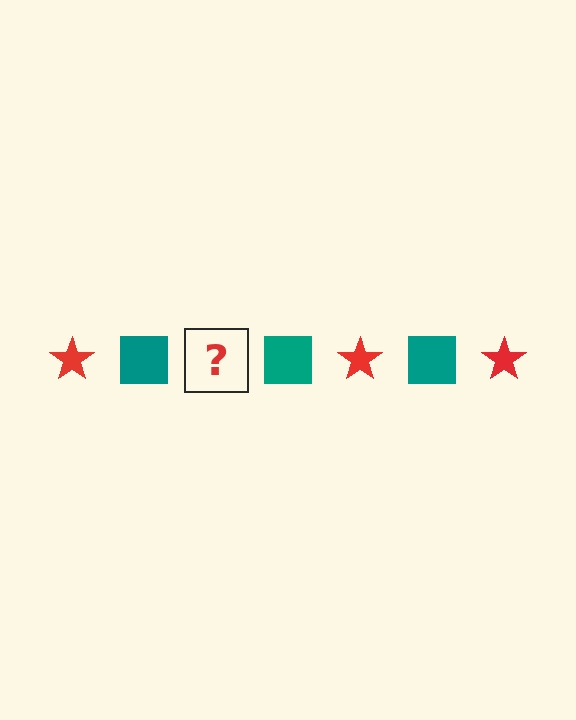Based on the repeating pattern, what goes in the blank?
The blank should be a red star.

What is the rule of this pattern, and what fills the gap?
The rule is that the pattern alternates between red star and teal square. The gap should be filled with a red star.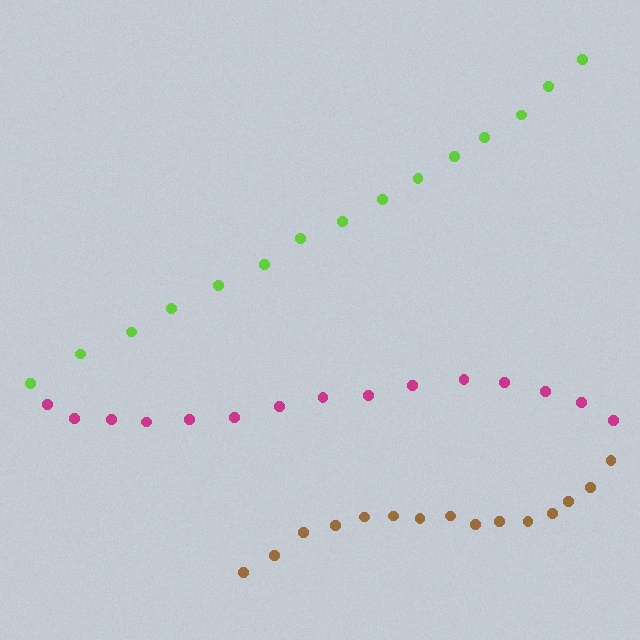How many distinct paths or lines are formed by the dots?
There are 3 distinct paths.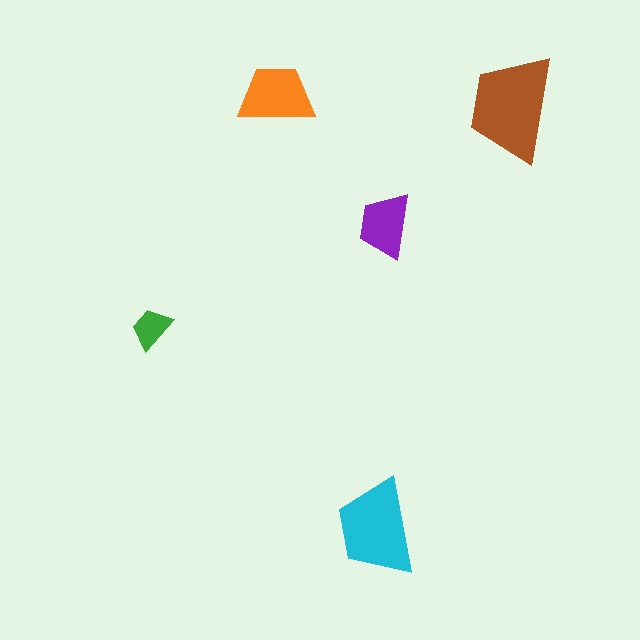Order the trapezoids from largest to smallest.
the brown one, the cyan one, the orange one, the purple one, the green one.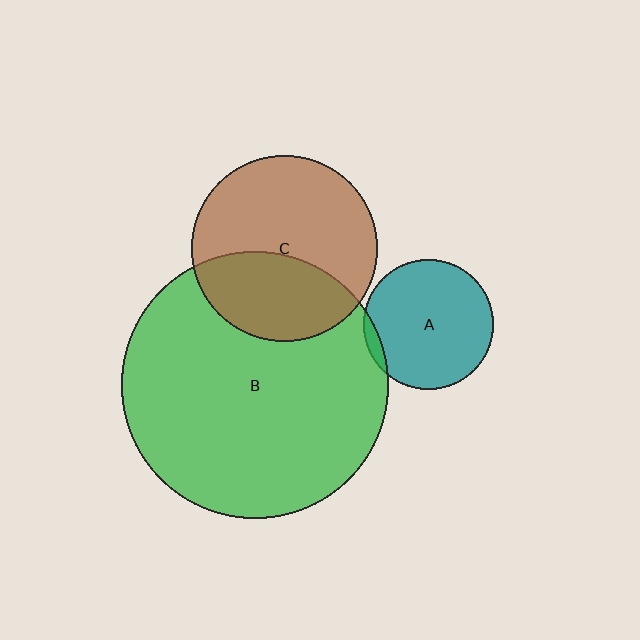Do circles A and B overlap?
Yes.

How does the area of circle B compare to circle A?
Approximately 4.2 times.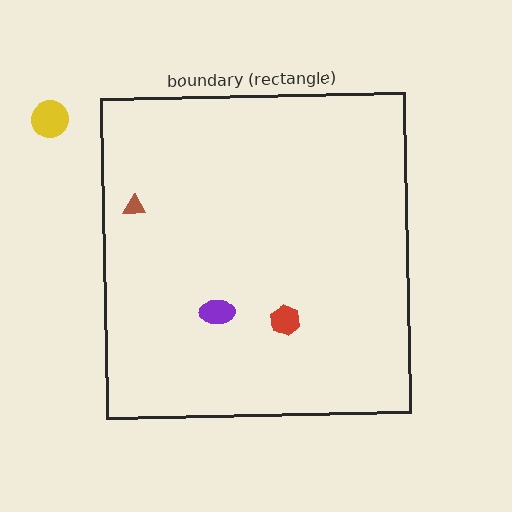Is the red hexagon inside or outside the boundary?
Inside.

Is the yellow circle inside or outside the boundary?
Outside.